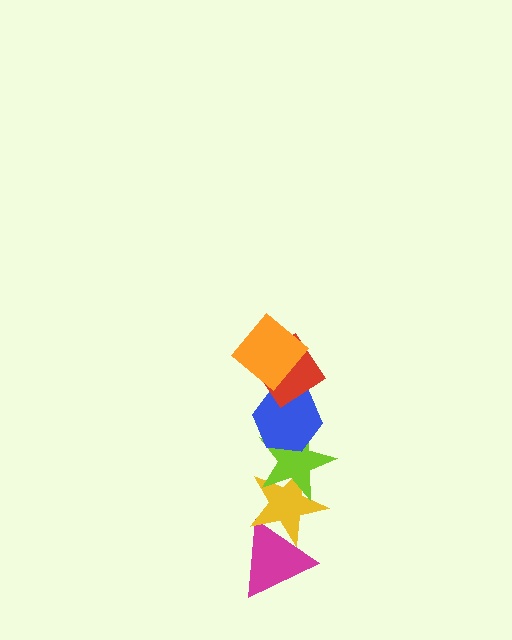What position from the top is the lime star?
The lime star is 4th from the top.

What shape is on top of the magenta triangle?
The yellow star is on top of the magenta triangle.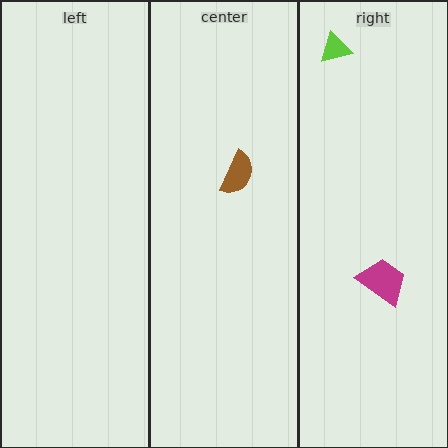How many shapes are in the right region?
2.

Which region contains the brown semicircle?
The center region.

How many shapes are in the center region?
1.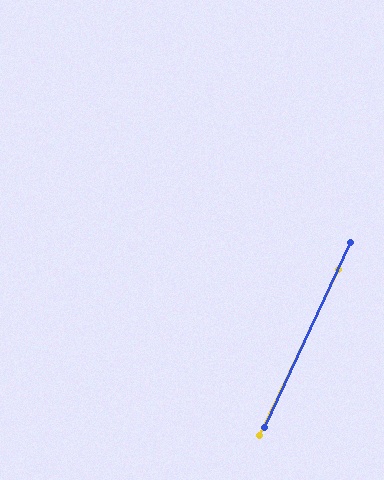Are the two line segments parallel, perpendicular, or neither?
Parallel — their directions differ by only 0.8°.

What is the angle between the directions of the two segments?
Approximately 1 degree.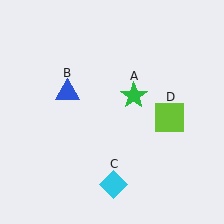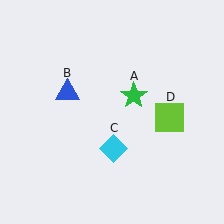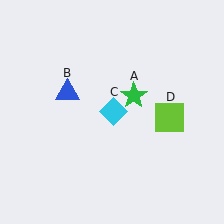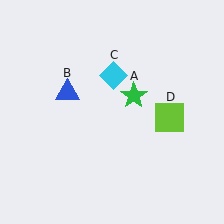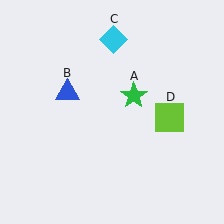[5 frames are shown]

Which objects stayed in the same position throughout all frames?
Green star (object A) and blue triangle (object B) and lime square (object D) remained stationary.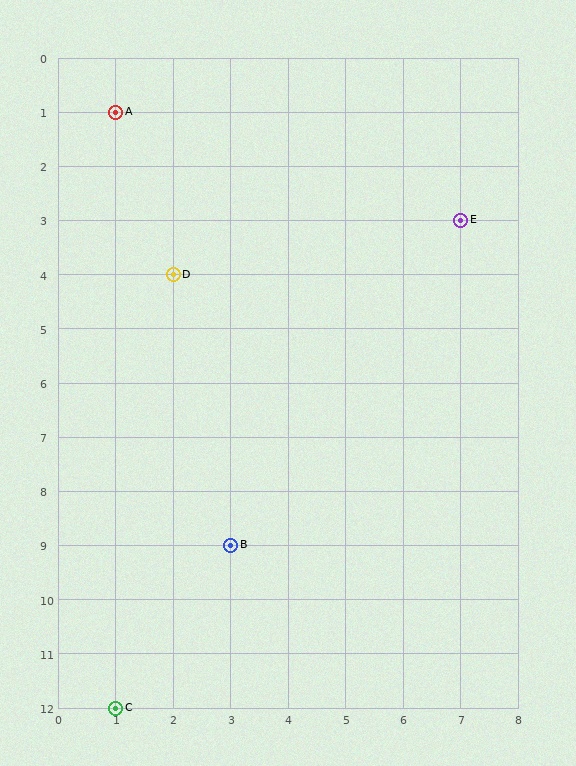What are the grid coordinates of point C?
Point C is at grid coordinates (1, 12).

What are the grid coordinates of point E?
Point E is at grid coordinates (7, 3).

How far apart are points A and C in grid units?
Points A and C are 11 rows apart.